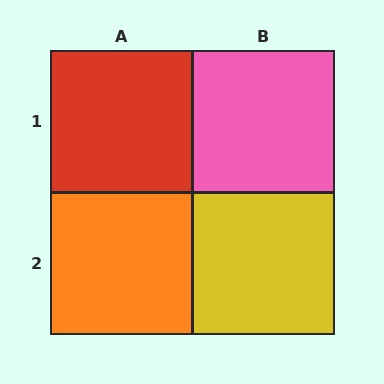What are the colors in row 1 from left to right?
Red, pink.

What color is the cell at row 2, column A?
Orange.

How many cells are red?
1 cell is red.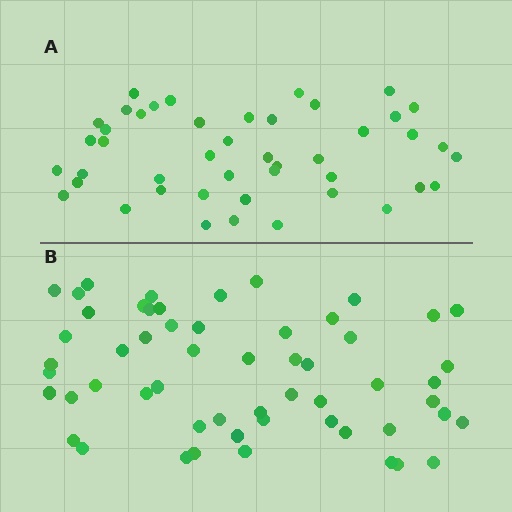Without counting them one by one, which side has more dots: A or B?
Region B (the bottom region) has more dots.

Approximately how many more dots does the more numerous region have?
Region B has roughly 12 or so more dots than region A.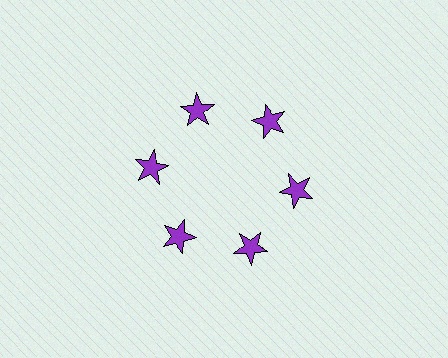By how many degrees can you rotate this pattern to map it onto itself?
The pattern maps onto itself every 60 degrees of rotation.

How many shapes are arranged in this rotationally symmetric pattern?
There are 6 shapes, arranged in 6 groups of 1.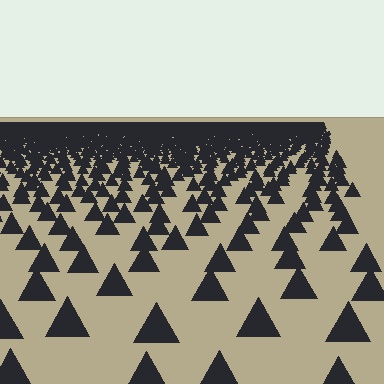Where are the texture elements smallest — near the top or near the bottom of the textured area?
Near the top.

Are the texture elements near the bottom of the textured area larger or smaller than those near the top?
Larger. Near the bottom, elements are closer to the viewer and appear at a bigger on-screen size.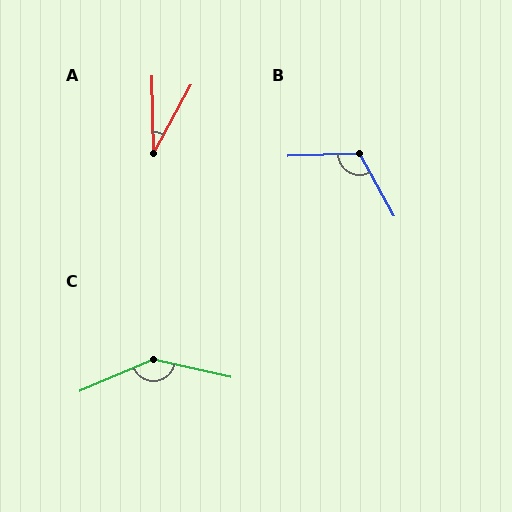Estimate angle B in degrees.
Approximately 116 degrees.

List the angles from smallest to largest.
A (29°), B (116°), C (144°).